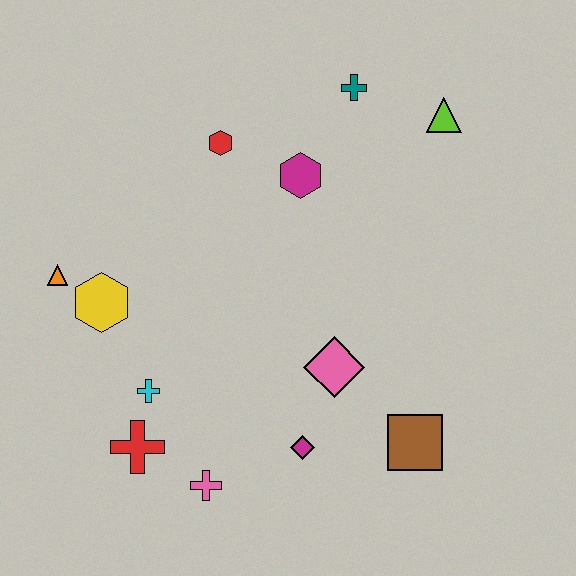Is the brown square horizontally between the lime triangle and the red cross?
Yes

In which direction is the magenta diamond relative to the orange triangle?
The magenta diamond is to the right of the orange triangle.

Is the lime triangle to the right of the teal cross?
Yes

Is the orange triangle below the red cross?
No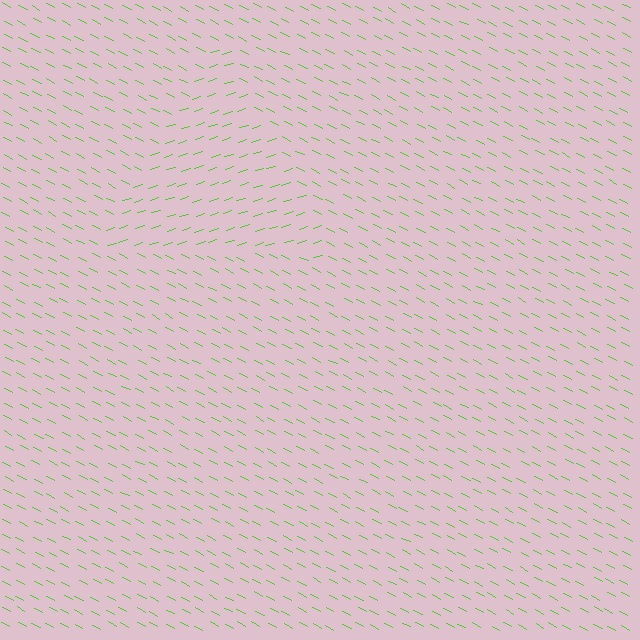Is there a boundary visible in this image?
Yes, there is a texture boundary formed by a change in line orientation.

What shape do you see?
I see a triangle.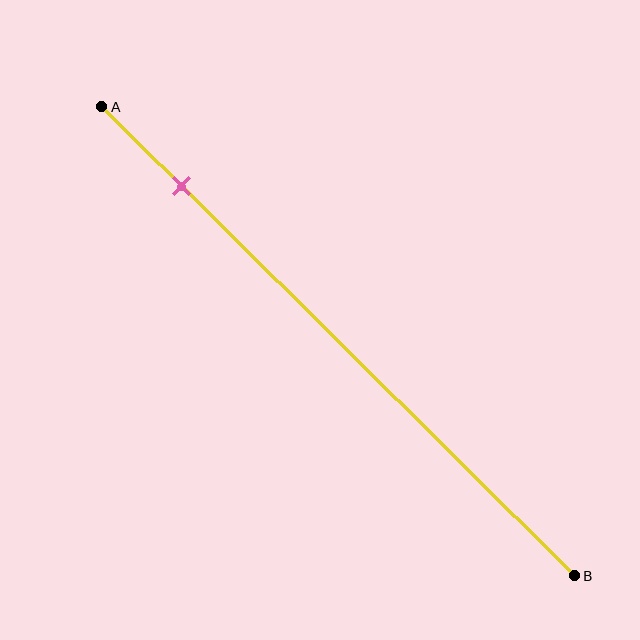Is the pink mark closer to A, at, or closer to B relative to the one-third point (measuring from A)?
The pink mark is closer to point A than the one-third point of segment AB.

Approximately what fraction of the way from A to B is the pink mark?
The pink mark is approximately 15% of the way from A to B.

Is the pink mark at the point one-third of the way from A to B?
No, the mark is at about 15% from A, not at the 33% one-third point.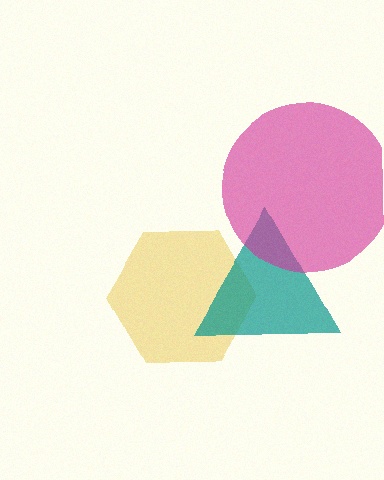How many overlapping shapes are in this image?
There are 3 overlapping shapes in the image.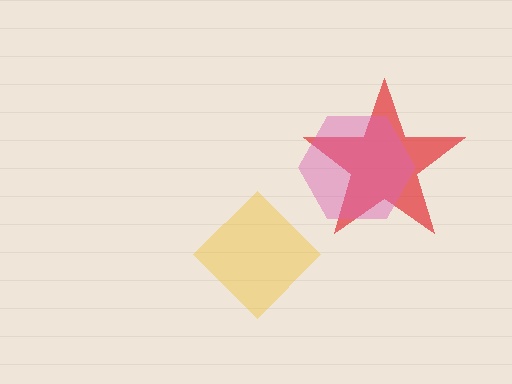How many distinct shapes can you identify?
There are 3 distinct shapes: a red star, a yellow diamond, a pink hexagon.